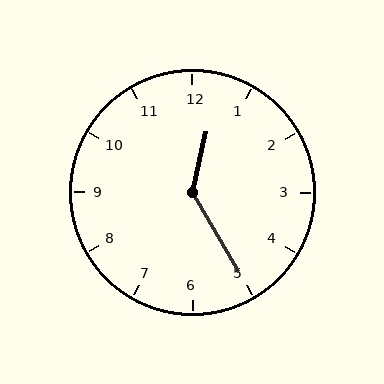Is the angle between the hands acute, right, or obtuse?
It is obtuse.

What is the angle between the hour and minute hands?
Approximately 138 degrees.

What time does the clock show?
12:25.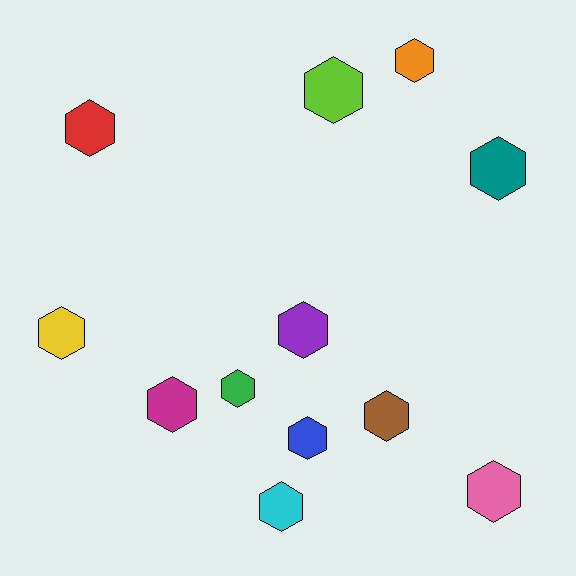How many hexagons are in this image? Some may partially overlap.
There are 12 hexagons.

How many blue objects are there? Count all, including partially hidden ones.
There is 1 blue object.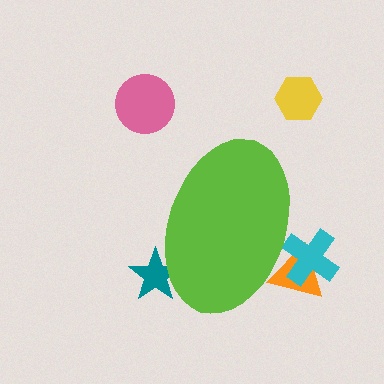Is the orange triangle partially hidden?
Yes, the orange triangle is partially hidden behind the lime ellipse.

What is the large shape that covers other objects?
A lime ellipse.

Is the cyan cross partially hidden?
Yes, the cyan cross is partially hidden behind the lime ellipse.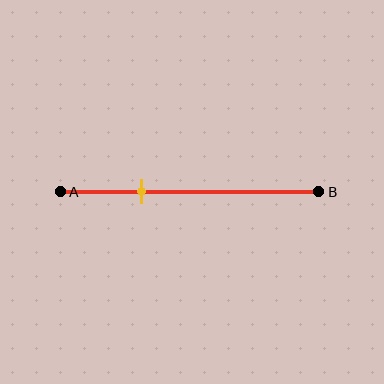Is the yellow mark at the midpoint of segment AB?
No, the mark is at about 30% from A, not at the 50% midpoint.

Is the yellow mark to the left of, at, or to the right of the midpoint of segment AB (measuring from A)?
The yellow mark is to the left of the midpoint of segment AB.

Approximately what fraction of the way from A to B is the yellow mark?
The yellow mark is approximately 30% of the way from A to B.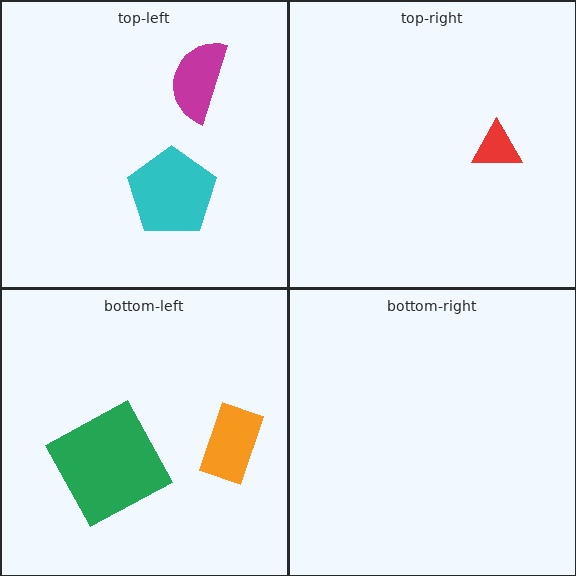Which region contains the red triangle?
The top-right region.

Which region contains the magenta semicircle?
The top-left region.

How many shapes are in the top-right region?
1.